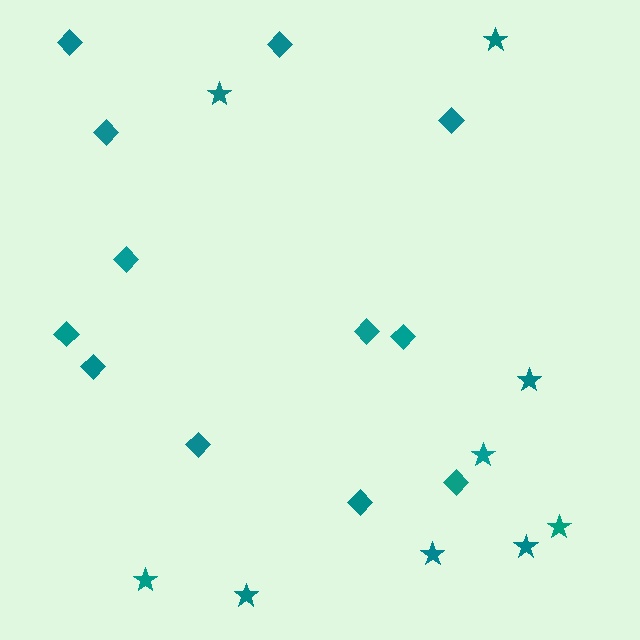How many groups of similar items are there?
There are 2 groups: one group of diamonds (12) and one group of stars (9).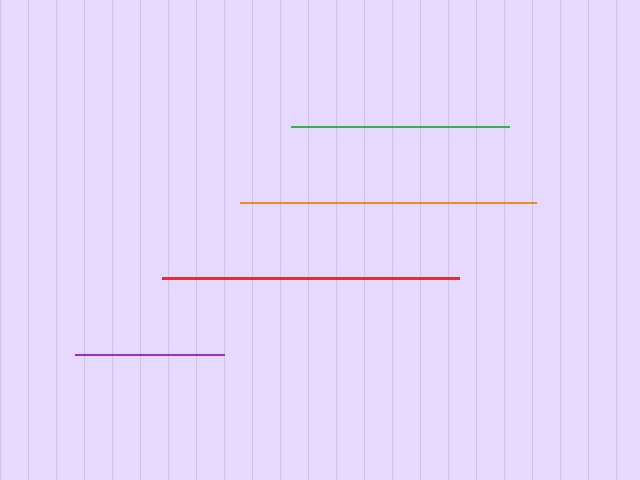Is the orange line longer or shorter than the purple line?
The orange line is longer than the purple line.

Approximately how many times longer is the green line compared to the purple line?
The green line is approximately 1.5 times the length of the purple line.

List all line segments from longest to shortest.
From longest to shortest: red, orange, green, purple.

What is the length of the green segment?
The green segment is approximately 219 pixels long.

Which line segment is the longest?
The red line is the longest at approximately 297 pixels.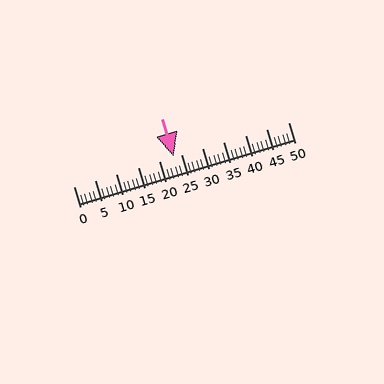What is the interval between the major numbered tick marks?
The major tick marks are spaced 5 units apart.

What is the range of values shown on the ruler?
The ruler shows values from 0 to 50.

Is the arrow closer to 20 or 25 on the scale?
The arrow is closer to 25.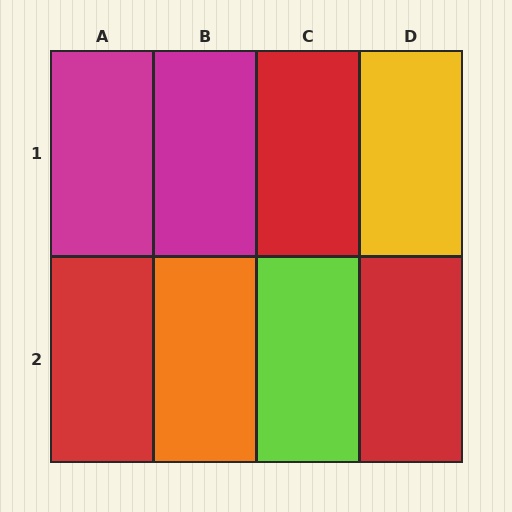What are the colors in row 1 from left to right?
Magenta, magenta, red, yellow.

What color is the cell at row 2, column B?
Orange.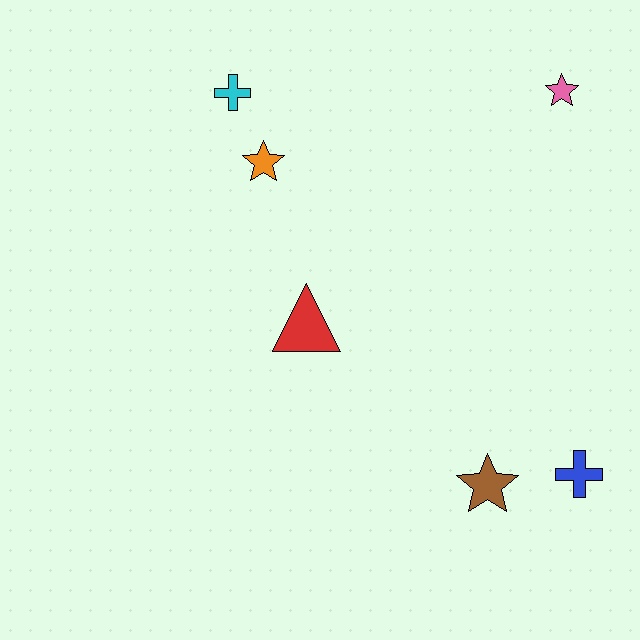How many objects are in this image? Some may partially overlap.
There are 6 objects.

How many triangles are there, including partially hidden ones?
There is 1 triangle.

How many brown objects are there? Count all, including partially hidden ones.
There is 1 brown object.